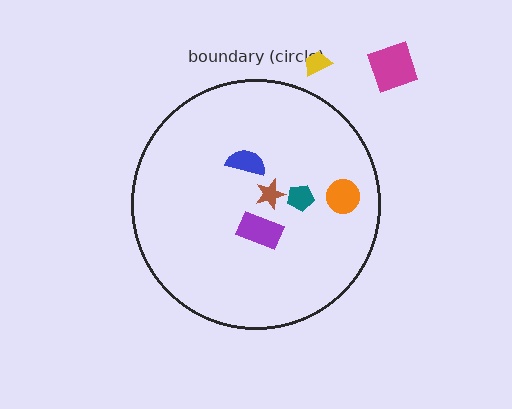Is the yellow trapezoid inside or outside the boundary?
Outside.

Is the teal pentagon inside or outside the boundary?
Inside.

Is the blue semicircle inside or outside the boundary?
Inside.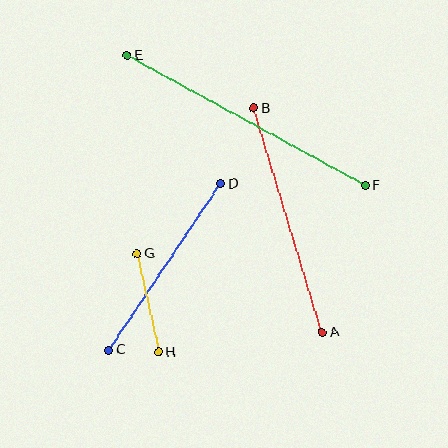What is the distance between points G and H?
The distance is approximately 101 pixels.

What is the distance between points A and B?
The distance is approximately 234 pixels.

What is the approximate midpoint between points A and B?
The midpoint is at approximately (288, 220) pixels.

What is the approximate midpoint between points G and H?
The midpoint is at approximately (148, 303) pixels.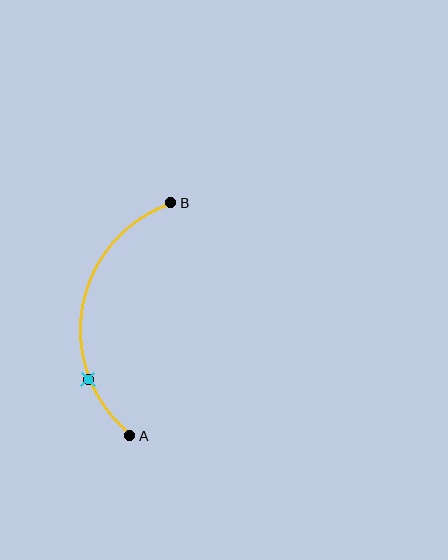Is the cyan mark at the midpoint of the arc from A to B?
No. The cyan mark lies on the arc but is closer to endpoint A. The arc midpoint would be at the point on the curve equidistant along the arc from both A and B.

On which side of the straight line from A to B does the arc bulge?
The arc bulges to the left of the straight line connecting A and B.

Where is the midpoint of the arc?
The arc midpoint is the point on the curve farthest from the straight line joining A and B. It sits to the left of that line.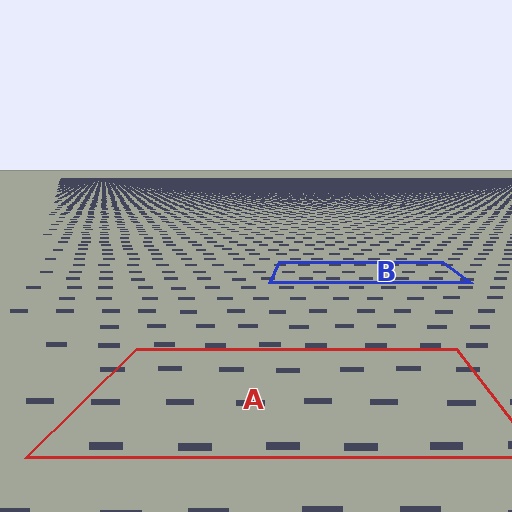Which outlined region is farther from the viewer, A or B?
Region B is farther from the viewer — the texture elements inside it appear smaller and more densely packed.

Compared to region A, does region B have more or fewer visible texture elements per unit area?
Region B has more texture elements per unit area — they are packed more densely because it is farther away.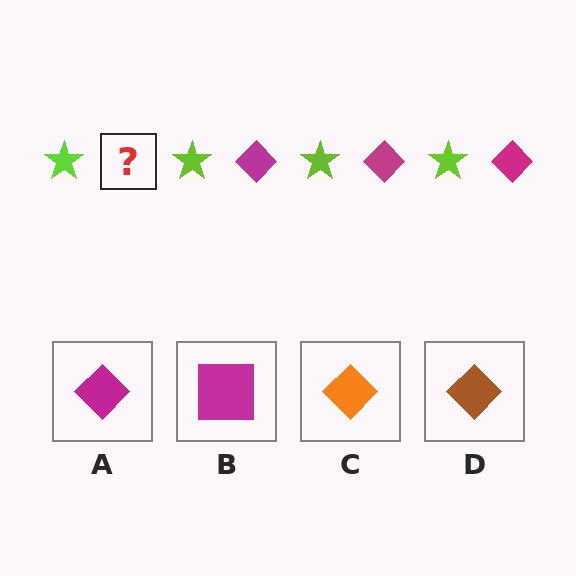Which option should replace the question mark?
Option A.